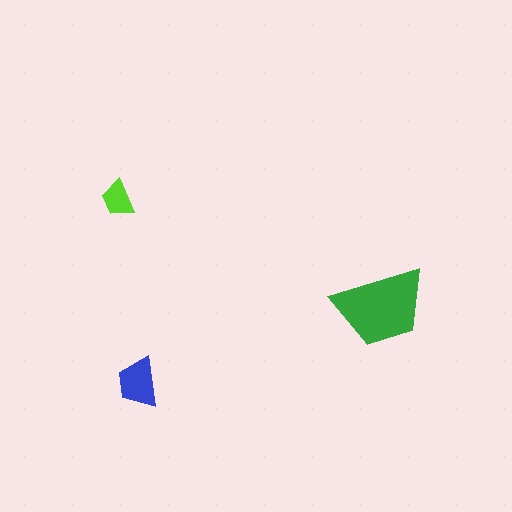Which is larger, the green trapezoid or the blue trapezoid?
The green one.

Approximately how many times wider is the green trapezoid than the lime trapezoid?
About 2.5 times wider.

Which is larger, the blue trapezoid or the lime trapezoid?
The blue one.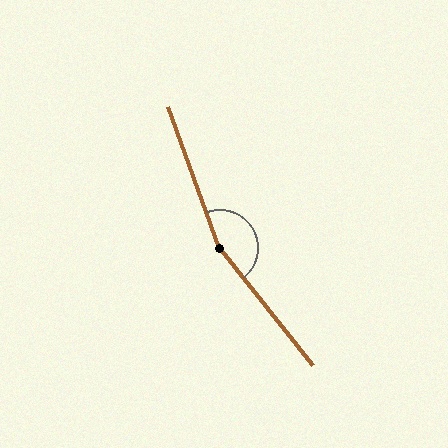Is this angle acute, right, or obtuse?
It is obtuse.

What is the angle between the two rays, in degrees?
Approximately 162 degrees.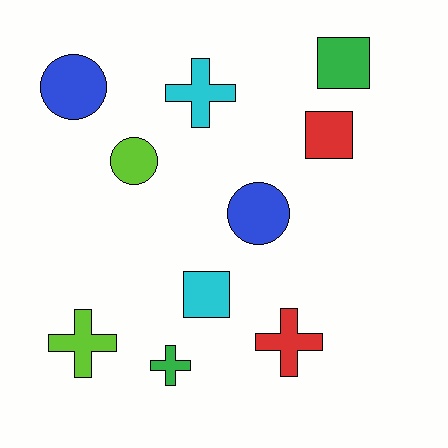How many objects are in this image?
There are 10 objects.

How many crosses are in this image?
There are 4 crosses.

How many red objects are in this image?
There are 2 red objects.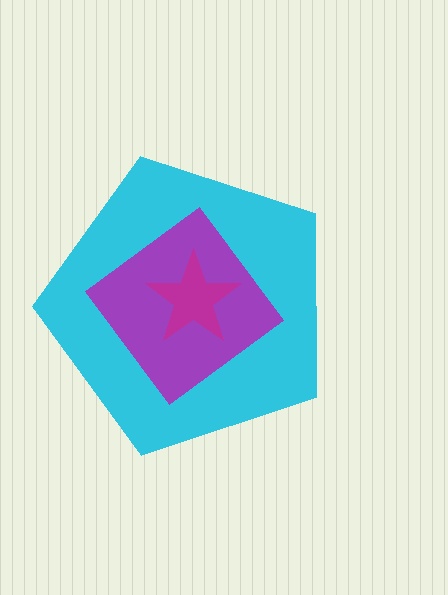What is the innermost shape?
The magenta star.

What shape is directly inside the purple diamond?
The magenta star.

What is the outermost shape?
The cyan pentagon.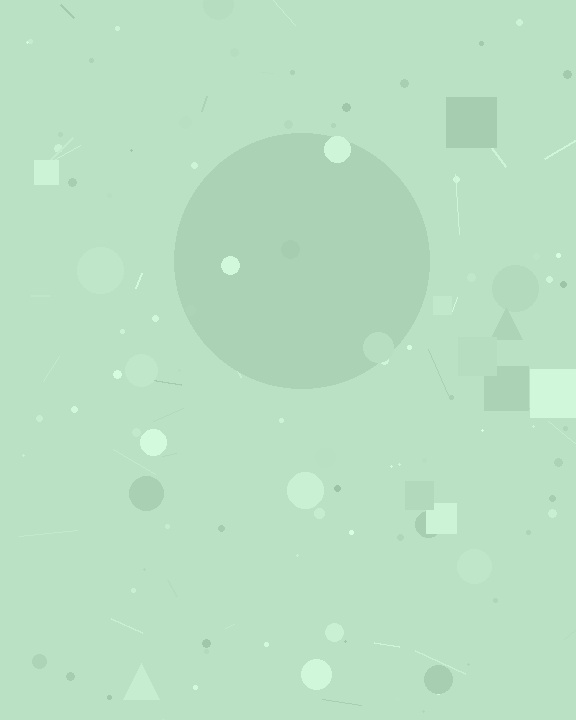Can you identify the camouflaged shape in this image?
The camouflaged shape is a circle.